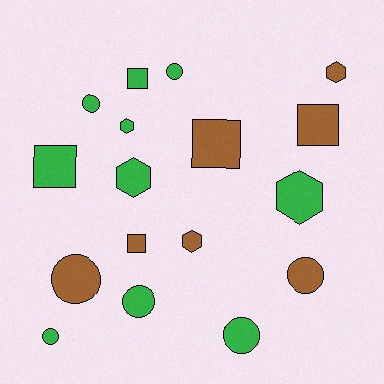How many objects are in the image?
There are 17 objects.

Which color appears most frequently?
Green, with 10 objects.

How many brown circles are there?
There are 2 brown circles.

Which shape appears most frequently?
Circle, with 7 objects.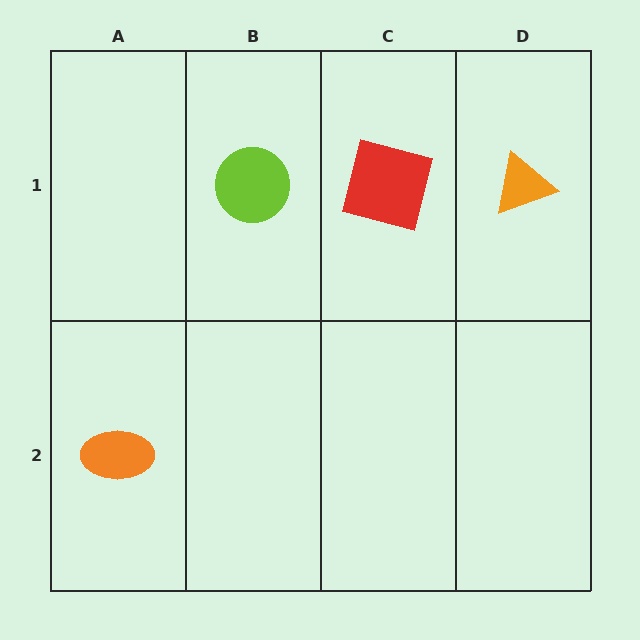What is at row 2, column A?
An orange ellipse.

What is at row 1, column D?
An orange triangle.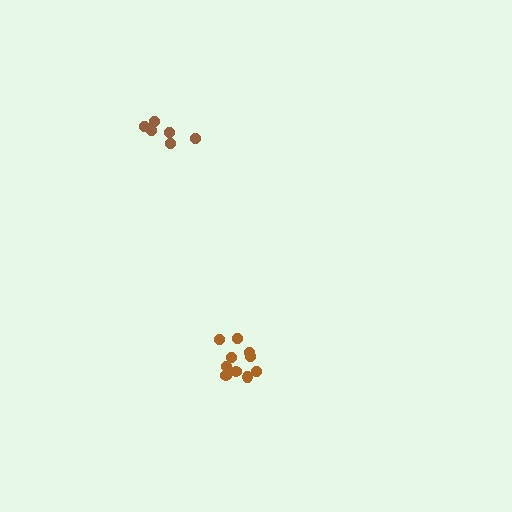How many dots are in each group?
Group 1: 6 dots, Group 2: 10 dots (16 total).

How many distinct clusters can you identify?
There are 2 distinct clusters.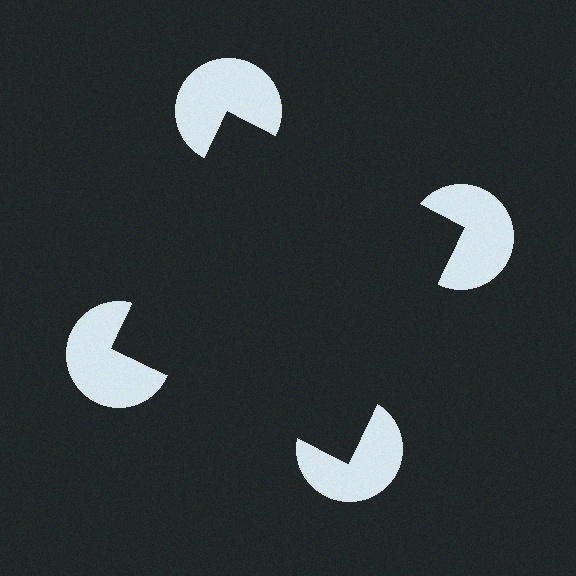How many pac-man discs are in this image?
There are 4 — one at each vertex of the illusory square.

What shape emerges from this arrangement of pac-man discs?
An illusory square — its edges are inferred from the aligned wedge cuts in the pac-man discs, not physically drawn.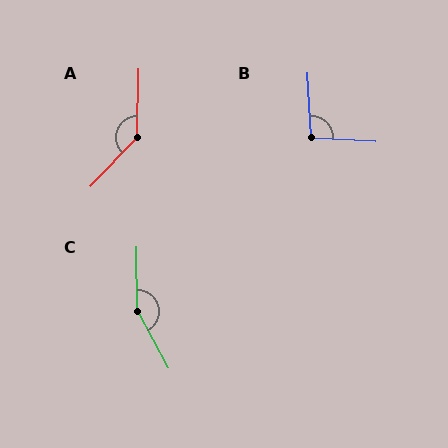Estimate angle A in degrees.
Approximately 137 degrees.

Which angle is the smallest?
B, at approximately 96 degrees.